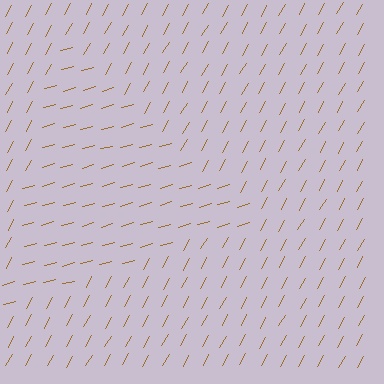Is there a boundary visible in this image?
Yes, there is a texture boundary formed by a change in line orientation.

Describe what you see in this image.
The image is filled with small brown line segments. A triangle region in the image has lines oriented differently from the surrounding lines, creating a visible texture boundary.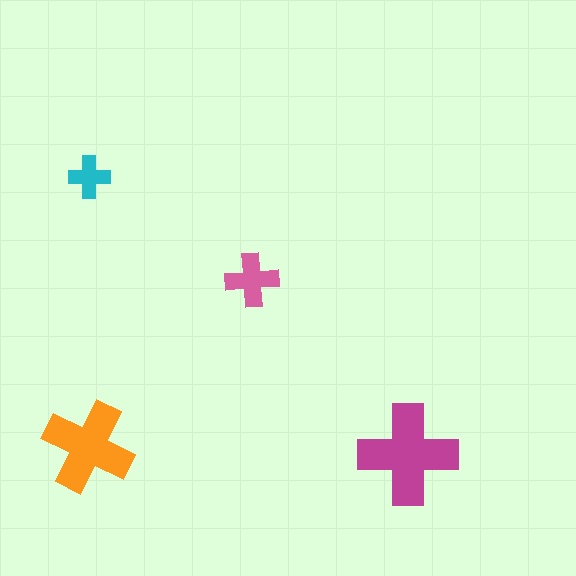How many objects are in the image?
There are 4 objects in the image.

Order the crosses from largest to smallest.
the magenta one, the orange one, the pink one, the cyan one.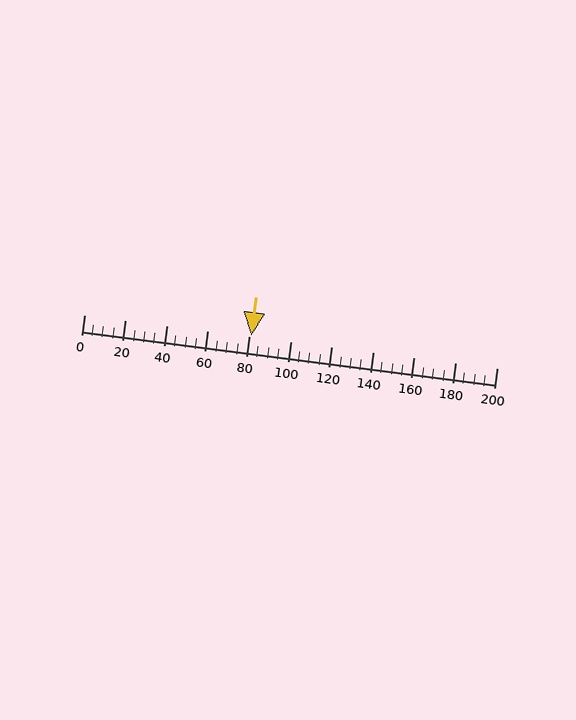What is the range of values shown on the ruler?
The ruler shows values from 0 to 200.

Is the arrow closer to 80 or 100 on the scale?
The arrow is closer to 80.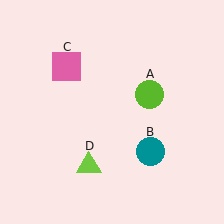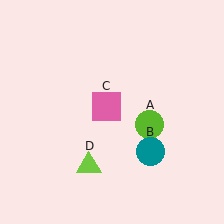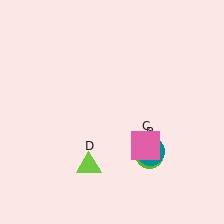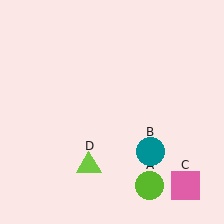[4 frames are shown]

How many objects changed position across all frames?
2 objects changed position: lime circle (object A), pink square (object C).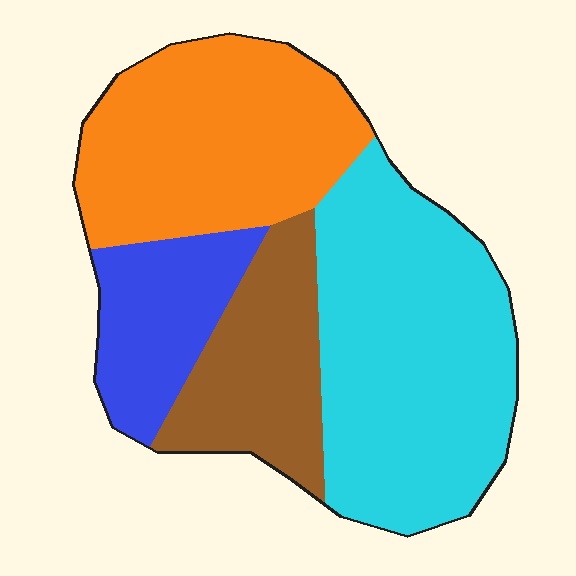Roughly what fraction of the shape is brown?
Brown takes up between a sixth and a third of the shape.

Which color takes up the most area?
Cyan, at roughly 40%.